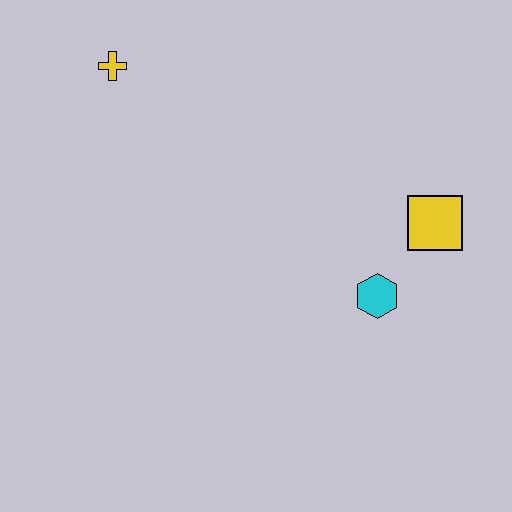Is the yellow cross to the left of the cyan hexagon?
Yes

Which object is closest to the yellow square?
The cyan hexagon is closest to the yellow square.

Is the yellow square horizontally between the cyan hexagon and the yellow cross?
No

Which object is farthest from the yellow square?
The yellow cross is farthest from the yellow square.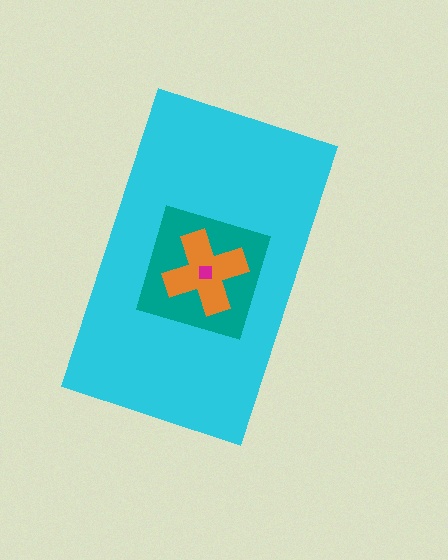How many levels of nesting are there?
4.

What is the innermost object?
The magenta square.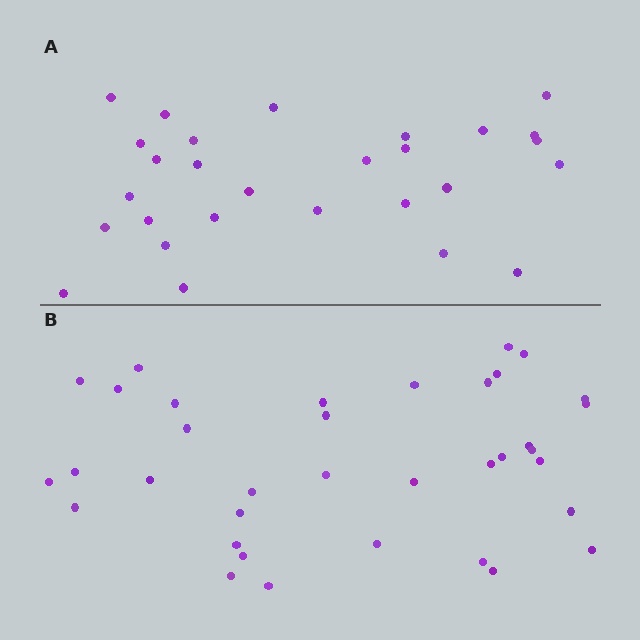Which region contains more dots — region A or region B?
Region B (the bottom region) has more dots.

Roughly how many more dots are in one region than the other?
Region B has roughly 8 or so more dots than region A.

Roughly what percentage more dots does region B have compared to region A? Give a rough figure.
About 30% more.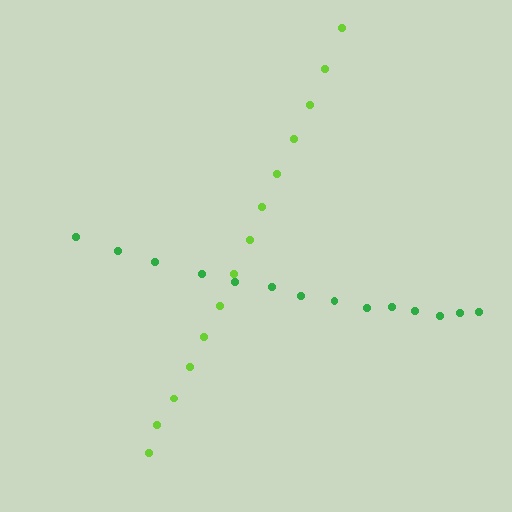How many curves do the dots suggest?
There are 2 distinct paths.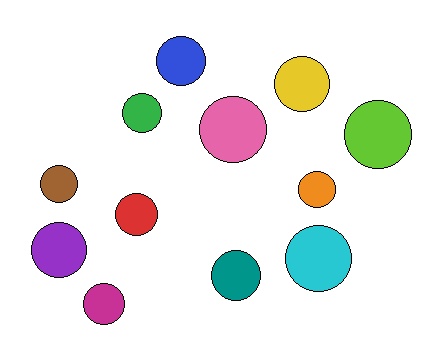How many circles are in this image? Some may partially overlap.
There are 12 circles.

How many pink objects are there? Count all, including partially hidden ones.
There is 1 pink object.